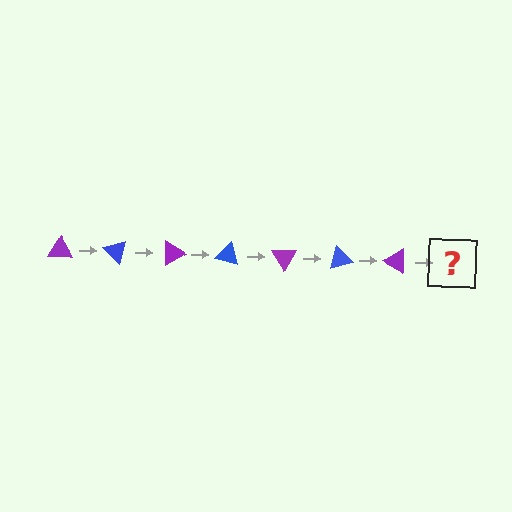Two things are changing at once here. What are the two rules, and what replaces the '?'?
The two rules are that it rotates 45 degrees each step and the color cycles through purple and blue. The '?' should be a blue triangle, rotated 315 degrees from the start.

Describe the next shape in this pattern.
It should be a blue triangle, rotated 315 degrees from the start.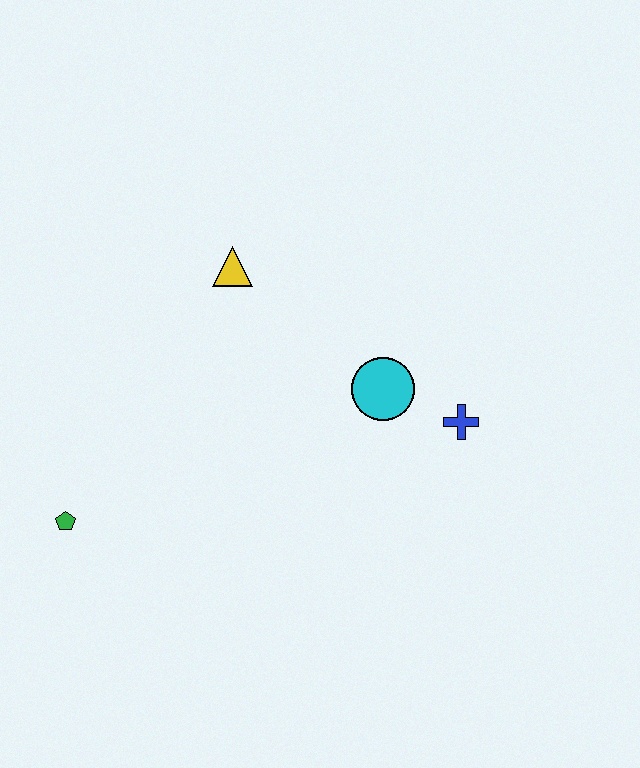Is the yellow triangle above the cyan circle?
Yes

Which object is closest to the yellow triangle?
The cyan circle is closest to the yellow triangle.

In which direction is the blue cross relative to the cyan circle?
The blue cross is to the right of the cyan circle.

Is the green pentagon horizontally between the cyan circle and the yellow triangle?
No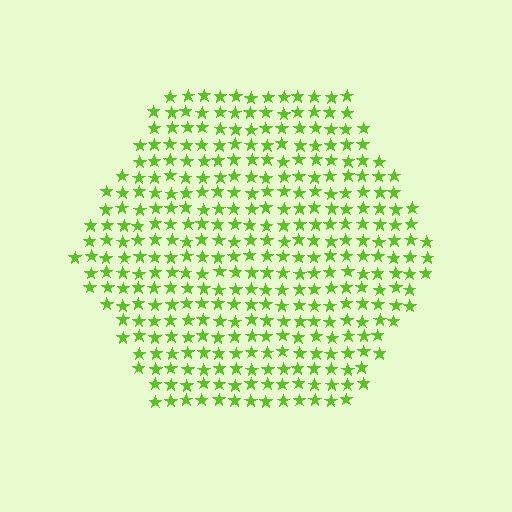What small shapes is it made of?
It is made of small stars.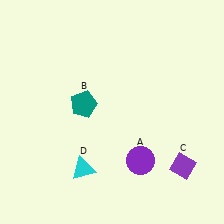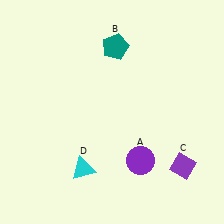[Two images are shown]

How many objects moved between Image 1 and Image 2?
1 object moved between the two images.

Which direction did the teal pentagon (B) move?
The teal pentagon (B) moved up.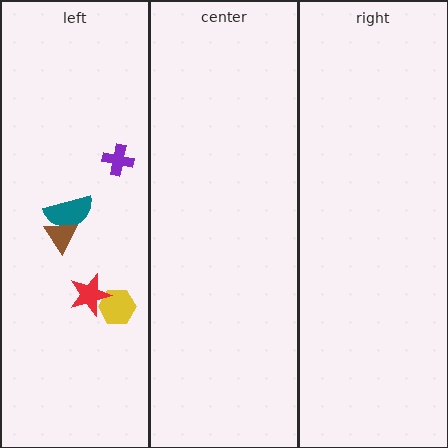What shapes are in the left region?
The yellow hexagon, the teal semicircle, the brown triangle, the purple cross, the red star.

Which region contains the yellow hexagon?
The left region.